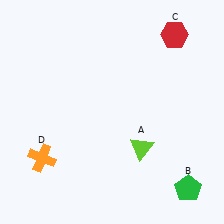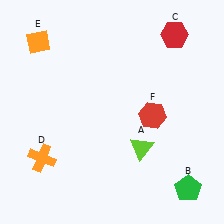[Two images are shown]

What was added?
An orange diamond (E), a red hexagon (F) were added in Image 2.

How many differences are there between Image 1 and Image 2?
There are 2 differences between the two images.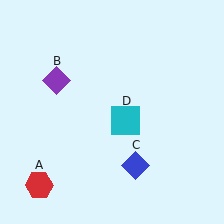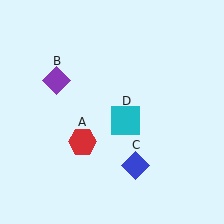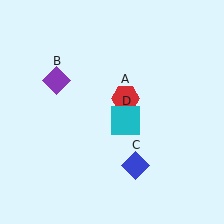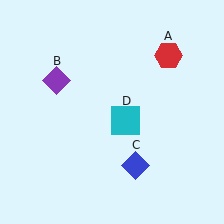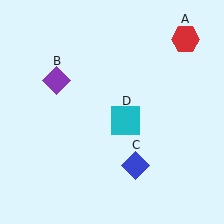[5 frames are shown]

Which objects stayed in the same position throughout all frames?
Purple diamond (object B) and blue diamond (object C) and cyan square (object D) remained stationary.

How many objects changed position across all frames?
1 object changed position: red hexagon (object A).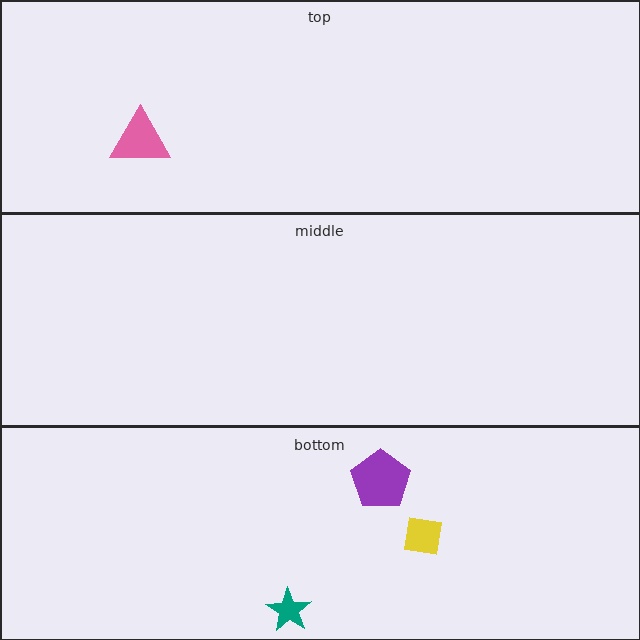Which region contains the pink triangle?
The top region.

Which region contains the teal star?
The bottom region.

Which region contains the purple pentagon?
The bottom region.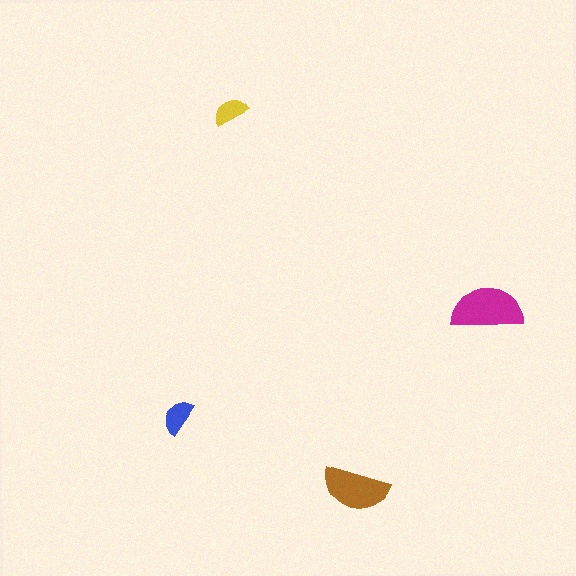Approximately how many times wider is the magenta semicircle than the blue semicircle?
About 2 times wider.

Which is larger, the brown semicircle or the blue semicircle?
The brown one.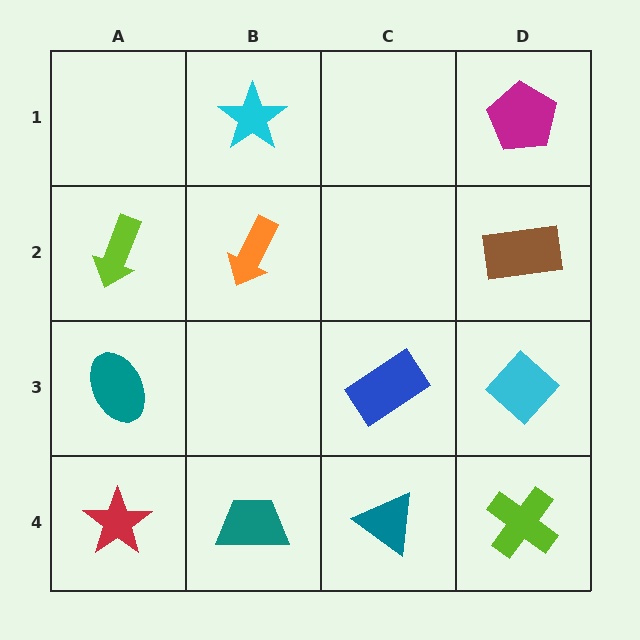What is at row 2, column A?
A lime arrow.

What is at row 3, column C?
A blue rectangle.